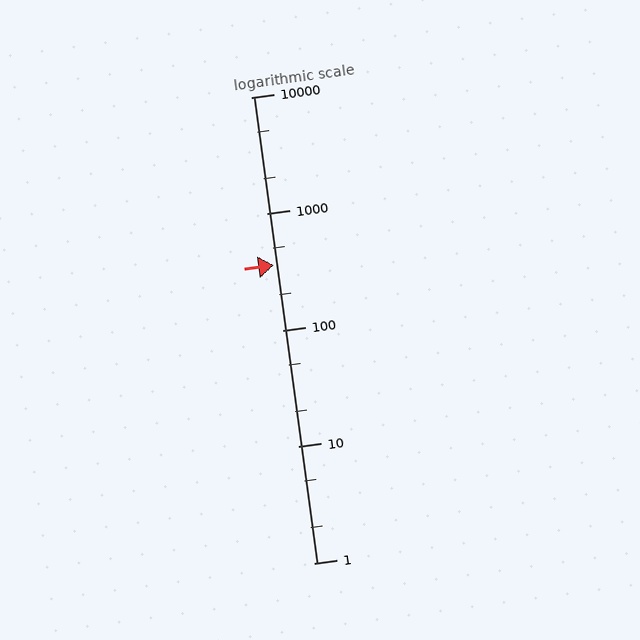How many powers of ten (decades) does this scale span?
The scale spans 4 decades, from 1 to 10000.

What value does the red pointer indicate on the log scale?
The pointer indicates approximately 360.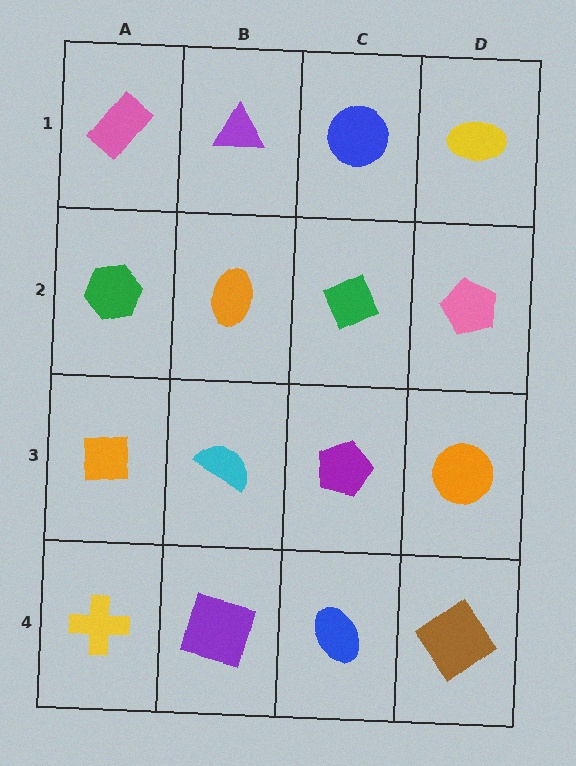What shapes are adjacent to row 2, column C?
A blue circle (row 1, column C), a purple pentagon (row 3, column C), an orange ellipse (row 2, column B), a pink pentagon (row 2, column D).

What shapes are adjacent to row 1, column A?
A green hexagon (row 2, column A), a purple triangle (row 1, column B).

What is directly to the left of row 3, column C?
A cyan semicircle.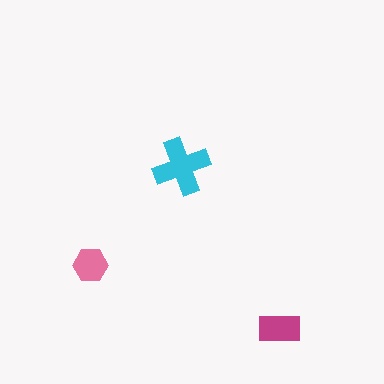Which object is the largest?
The cyan cross.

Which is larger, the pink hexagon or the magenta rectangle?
The magenta rectangle.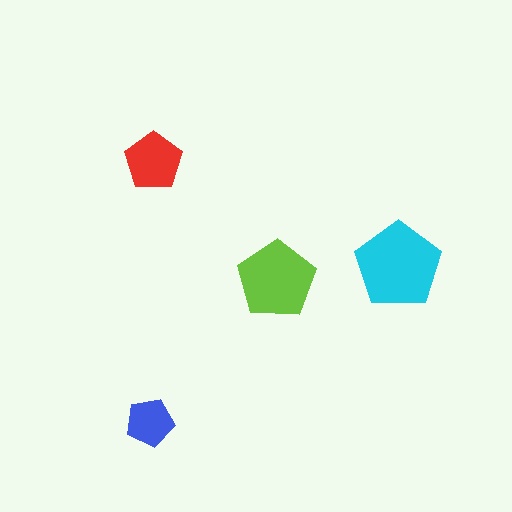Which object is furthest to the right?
The cyan pentagon is rightmost.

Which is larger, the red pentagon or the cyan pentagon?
The cyan one.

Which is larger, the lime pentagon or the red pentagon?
The lime one.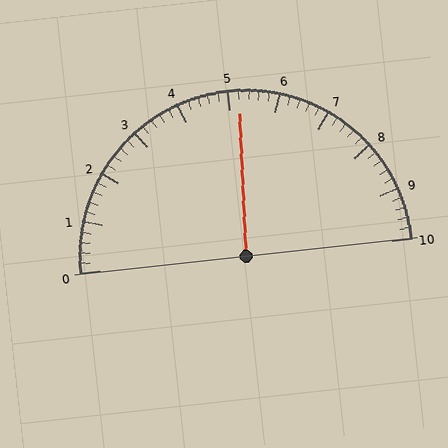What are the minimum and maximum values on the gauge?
The gauge ranges from 0 to 10.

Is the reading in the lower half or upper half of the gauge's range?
The reading is in the upper half of the range (0 to 10).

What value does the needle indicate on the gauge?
The needle indicates approximately 5.2.